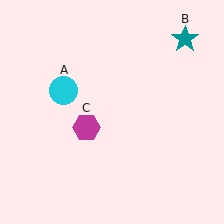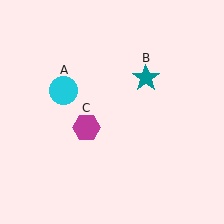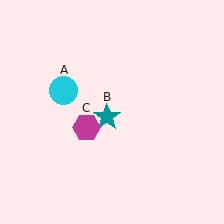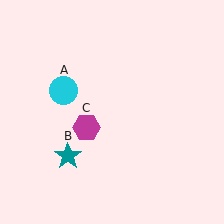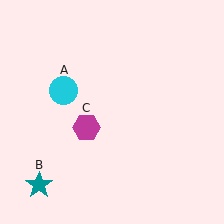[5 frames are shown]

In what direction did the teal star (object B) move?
The teal star (object B) moved down and to the left.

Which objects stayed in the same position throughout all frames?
Cyan circle (object A) and magenta hexagon (object C) remained stationary.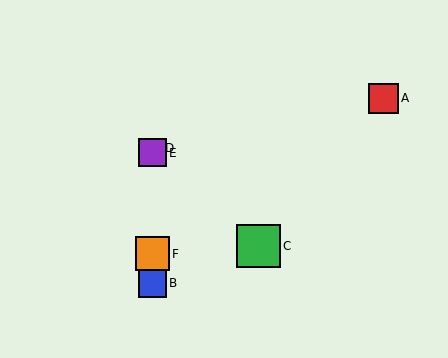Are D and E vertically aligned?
Yes, both are at x≈152.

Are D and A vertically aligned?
No, D is at x≈152 and A is at x≈383.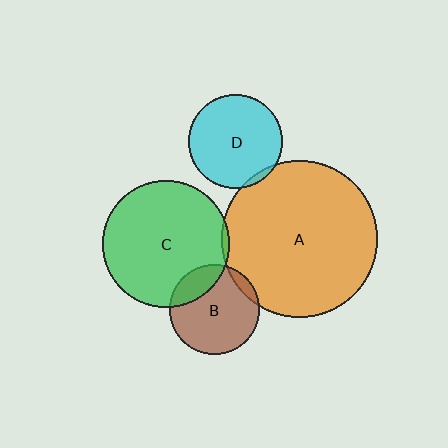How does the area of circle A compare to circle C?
Approximately 1.5 times.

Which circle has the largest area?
Circle A (orange).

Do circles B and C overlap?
Yes.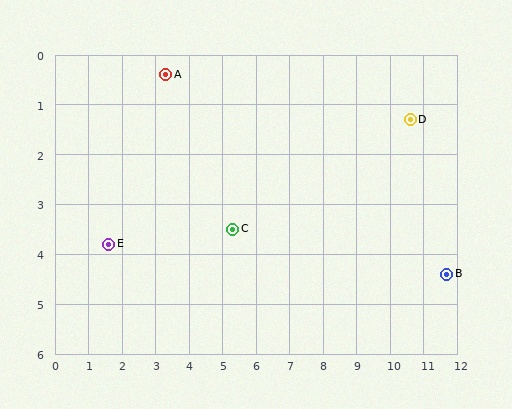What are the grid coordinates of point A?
Point A is at approximately (3.3, 0.4).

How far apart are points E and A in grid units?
Points E and A are about 3.8 grid units apart.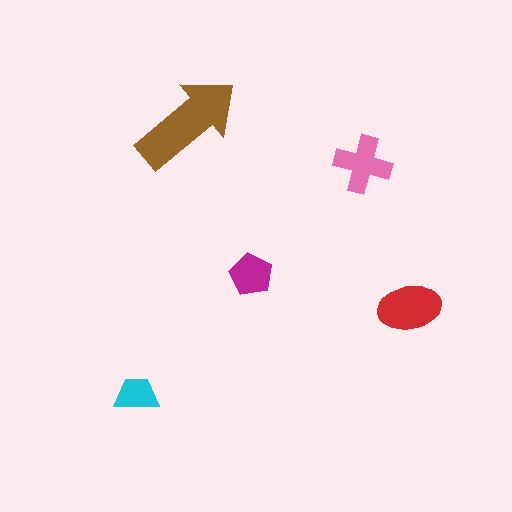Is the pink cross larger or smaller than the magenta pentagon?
Larger.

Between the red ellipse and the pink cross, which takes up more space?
The red ellipse.